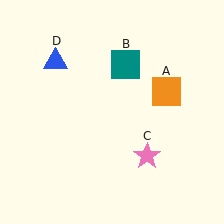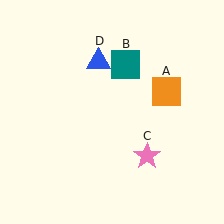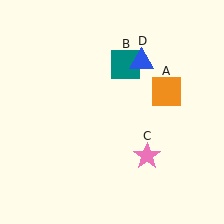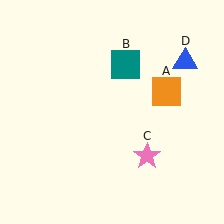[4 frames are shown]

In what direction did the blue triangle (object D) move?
The blue triangle (object D) moved right.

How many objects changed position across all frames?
1 object changed position: blue triangle (object D).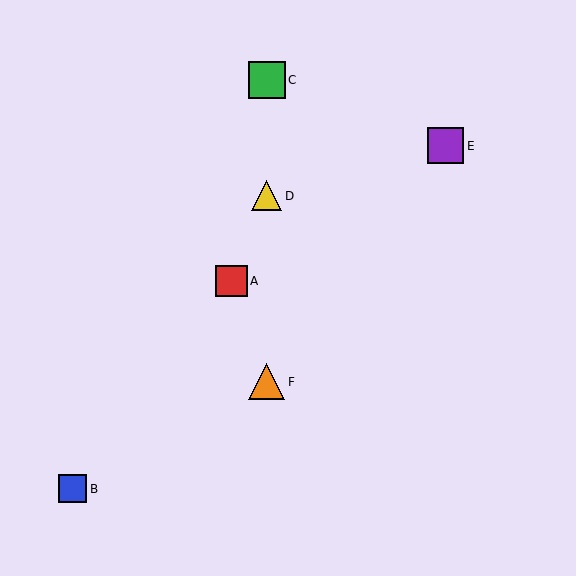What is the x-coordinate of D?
Object D is at x≈267.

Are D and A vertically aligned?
No, D is at x≈267 and A is at x≈231.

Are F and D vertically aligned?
Yes, both are at x≈267.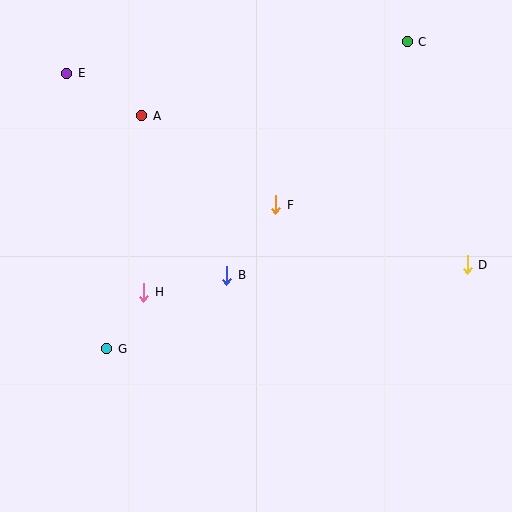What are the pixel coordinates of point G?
Point G is at (107, 349).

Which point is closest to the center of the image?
Point B at (227, 275) is closest to the center.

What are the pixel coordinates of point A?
Point A is at (142, 116).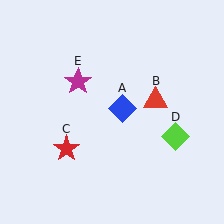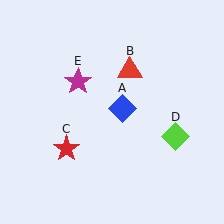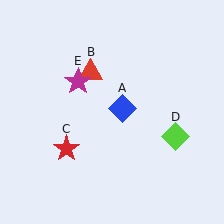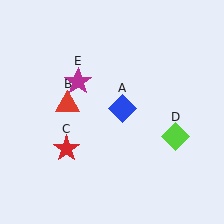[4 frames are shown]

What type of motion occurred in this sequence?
The red triangle (object B) rotated counterclockwise around the center of the scene.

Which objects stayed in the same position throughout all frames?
Blue diamond (object A) and red star (object C) and lime diamond (object D) and magenta star (object E) remained stationary.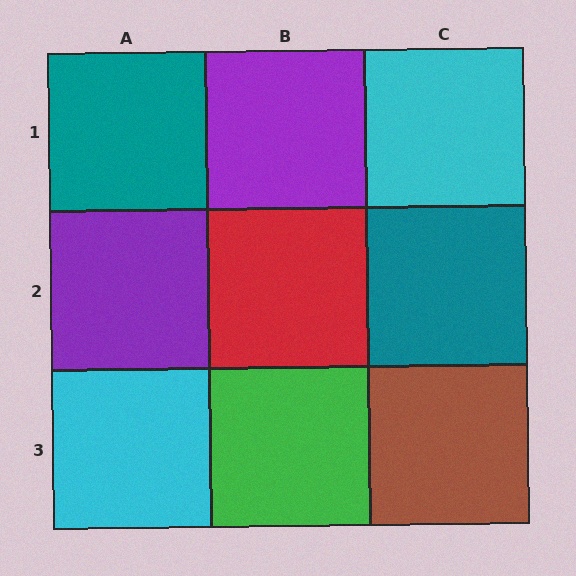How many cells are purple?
2 cells are purple.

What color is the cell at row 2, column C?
Teal.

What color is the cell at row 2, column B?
Red.